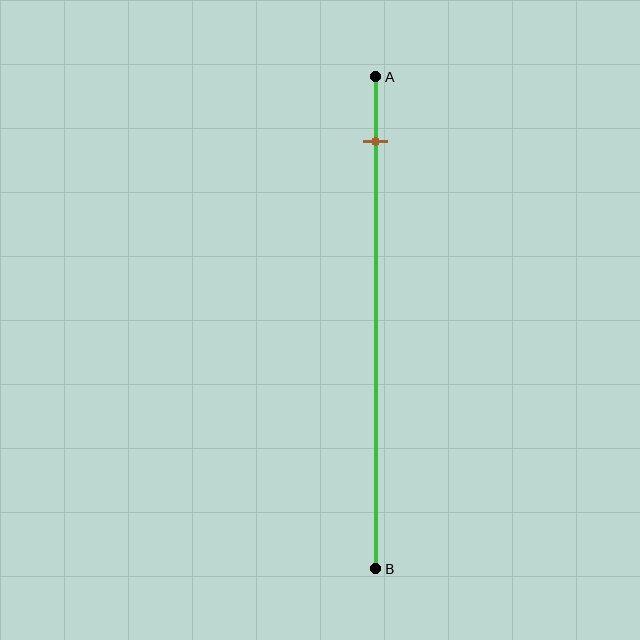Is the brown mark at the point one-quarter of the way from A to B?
No, the mark is at about 15% from A, not at the 25% one-quarter point.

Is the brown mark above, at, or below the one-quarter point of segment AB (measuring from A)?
The brown mark is above the one-quarter point of segment AB.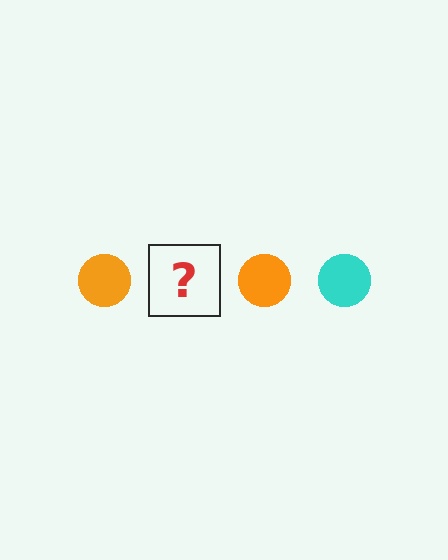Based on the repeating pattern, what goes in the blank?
The blank should be a cyan circle.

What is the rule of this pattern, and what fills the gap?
The rule is that the pattern cycles through orange, cyan circles. The gap should be filled with a cyan circle.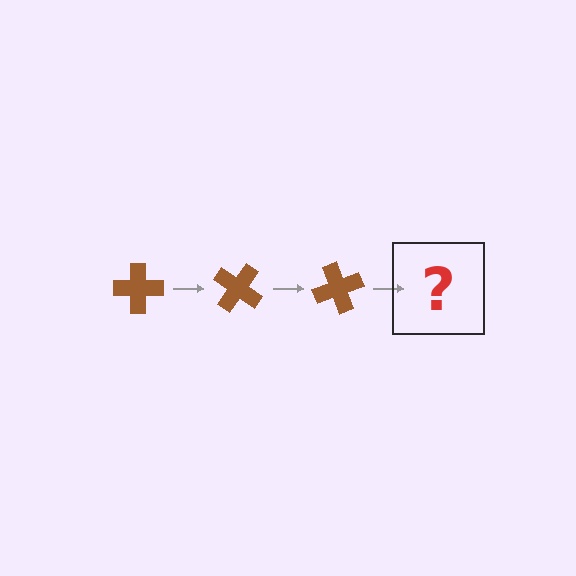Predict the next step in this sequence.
The next step is a brown cross rotated 105 degrees.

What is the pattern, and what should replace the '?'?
The pattern is that the cross rotates 35 degrees each step. The '?' should be a brown cross rotated 105 degrees.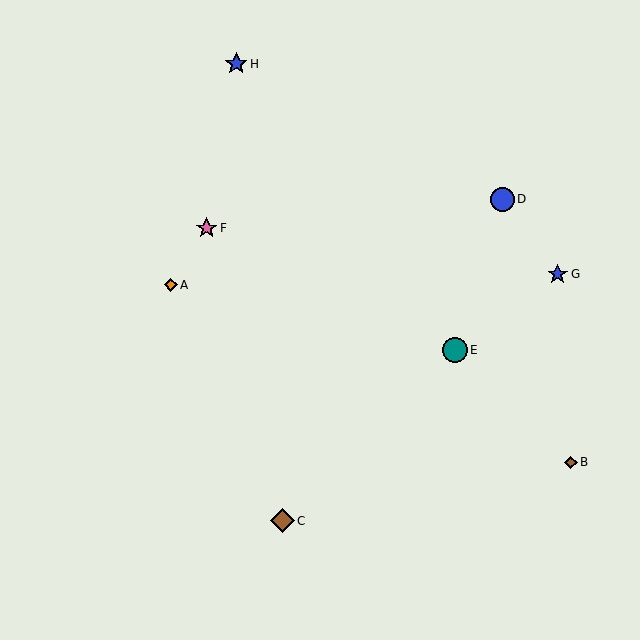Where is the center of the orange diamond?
The center of the orange diamond is at (171, 285).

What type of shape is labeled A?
Shape A is an orange diamond.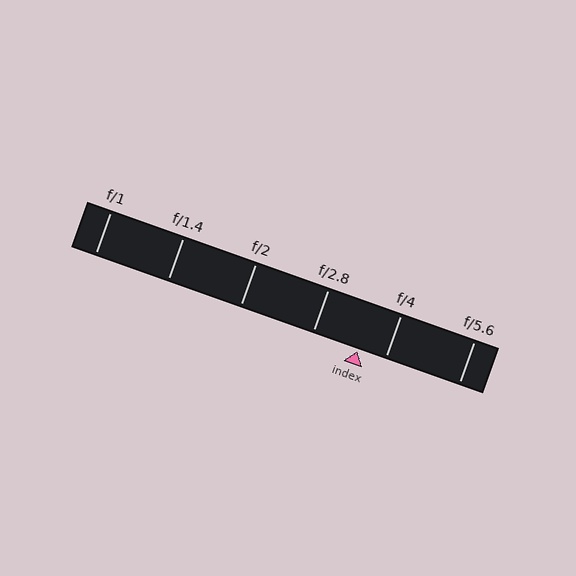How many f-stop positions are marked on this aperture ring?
There are 6 f-stop positions marked.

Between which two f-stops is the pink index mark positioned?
The index mark is between f/2.8 and f/4.